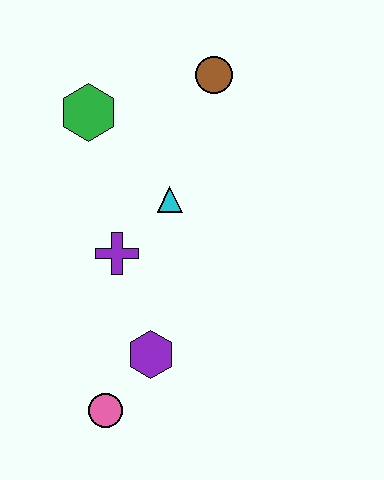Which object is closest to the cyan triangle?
The purple cross is closest to the cyan triangle.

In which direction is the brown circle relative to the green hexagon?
The brown circle is to the right of the green hexagon.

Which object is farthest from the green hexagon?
The pink circle is farthest from the green hexagon.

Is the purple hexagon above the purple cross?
No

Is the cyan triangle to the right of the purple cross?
Yes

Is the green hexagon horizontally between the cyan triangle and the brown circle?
No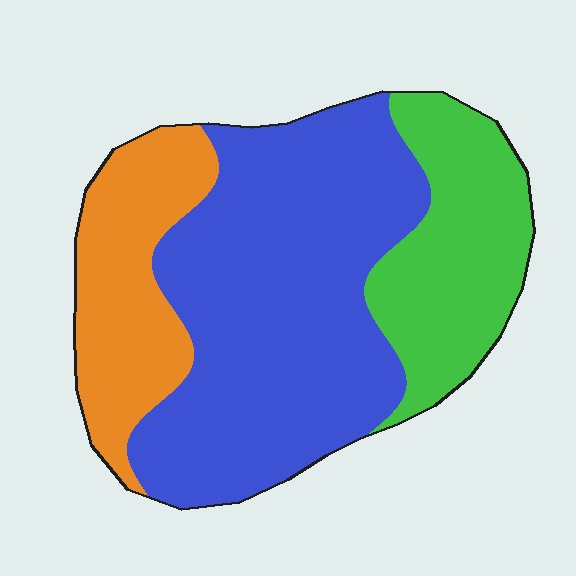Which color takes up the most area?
Blue, at roughly 55%.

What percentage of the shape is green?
Green covers 24% of the shape.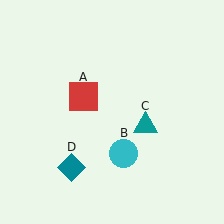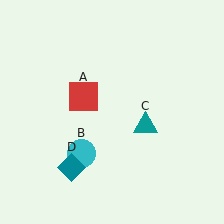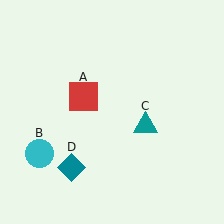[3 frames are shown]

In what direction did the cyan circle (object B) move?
The cyan circle (object B) moved left.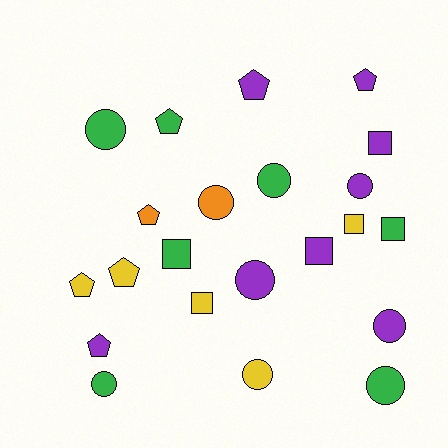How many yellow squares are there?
There are 2 yellow squares.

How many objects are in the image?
There are 22 objects.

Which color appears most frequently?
Purple, with 8 objects.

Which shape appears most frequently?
Circle, with 9 objects.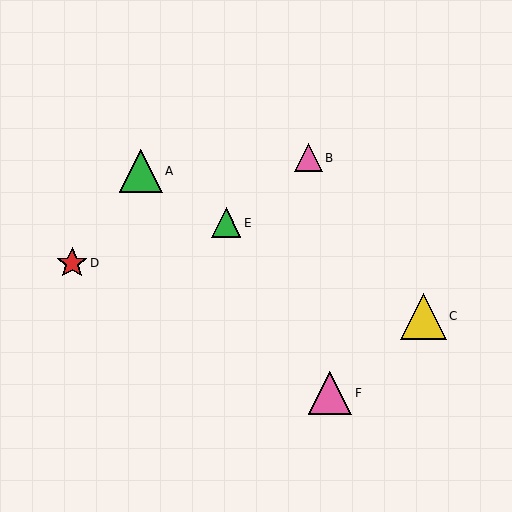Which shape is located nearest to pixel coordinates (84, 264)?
The red star (labeled D) at (72, 263) is nearest to that location.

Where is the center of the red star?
The center of the red star is at (72, 263).